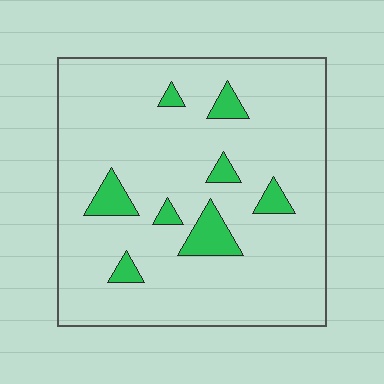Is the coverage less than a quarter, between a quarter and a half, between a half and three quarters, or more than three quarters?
Less than a quarter.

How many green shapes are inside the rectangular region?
8.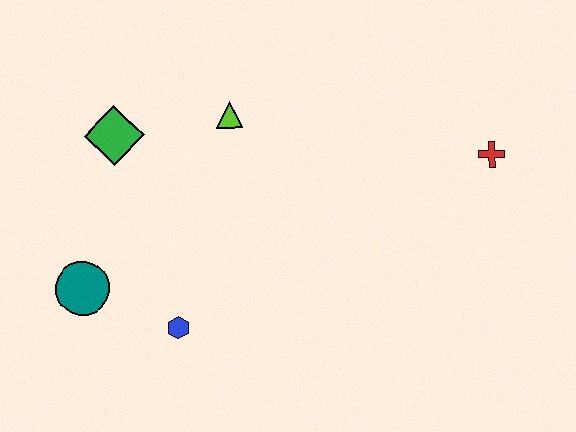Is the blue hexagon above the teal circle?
No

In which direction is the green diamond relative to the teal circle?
The green diamond is above the teal circle.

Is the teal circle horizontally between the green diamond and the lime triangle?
No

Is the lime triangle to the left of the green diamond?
No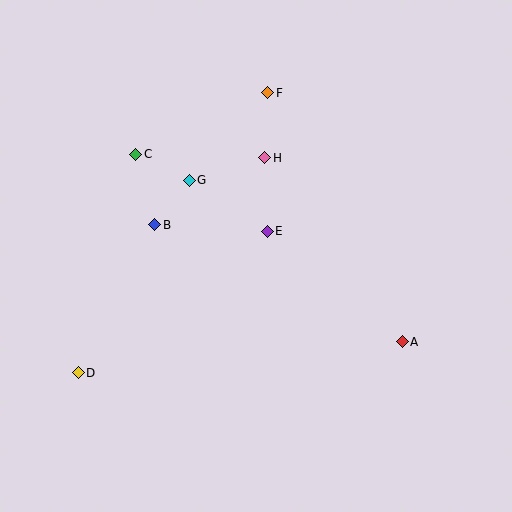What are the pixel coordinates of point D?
Point D is at (78, 373).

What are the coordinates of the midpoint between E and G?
The midpoint between E and G is at (228, 206).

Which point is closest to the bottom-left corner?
Point D is closest to the bottom-left corner.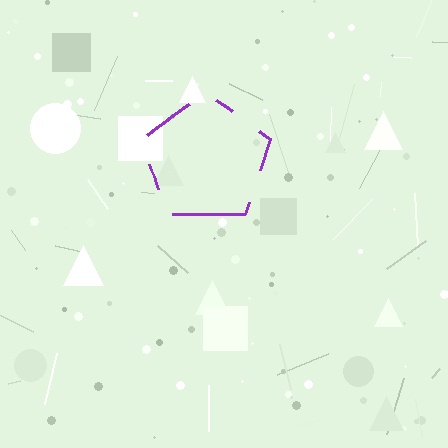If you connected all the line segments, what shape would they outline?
They would outline a pentagon.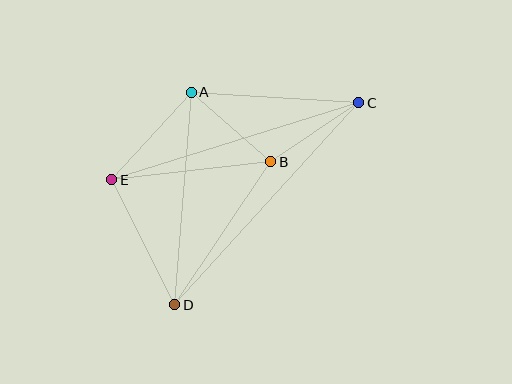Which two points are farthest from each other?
Points C and D are farthest from each other.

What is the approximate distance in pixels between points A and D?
The distance between A and D is approximately 213 pixels.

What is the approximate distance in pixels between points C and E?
The distance between C and E is approximately 259 pixels.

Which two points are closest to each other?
Points A and B are closest to each other.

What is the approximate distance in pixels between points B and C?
The distance between B and C is approximately 106 pixels.